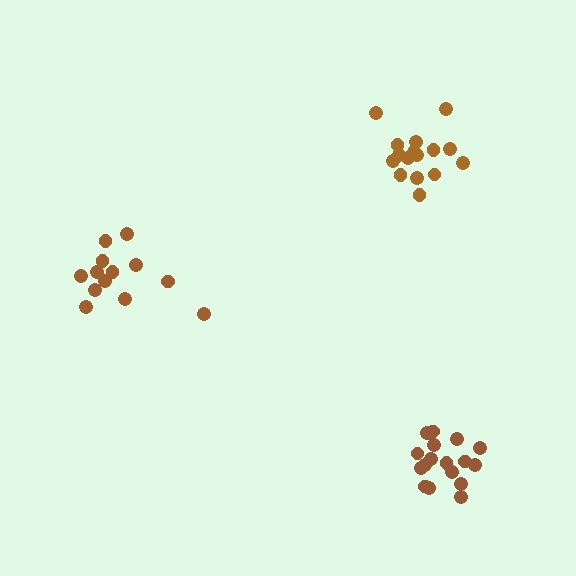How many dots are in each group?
Group 1: 18 dots, Group 2: 16 dots, Group 3: 13 dots (47 total).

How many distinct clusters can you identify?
There are 3 distinct clusters.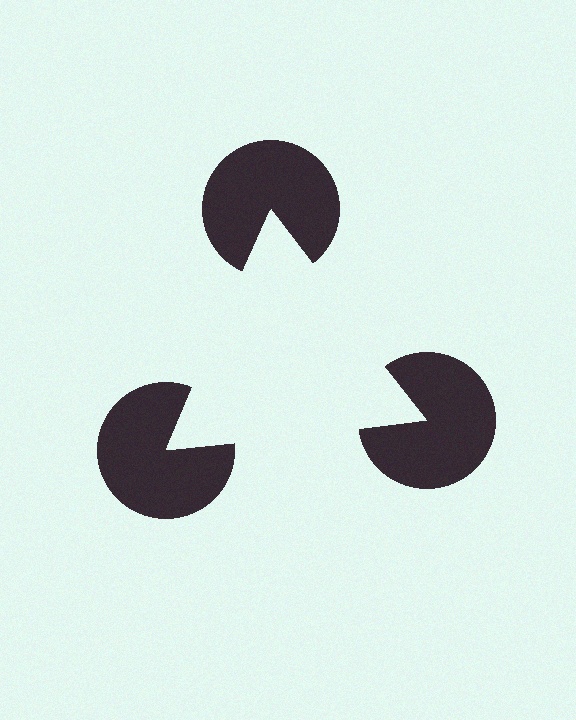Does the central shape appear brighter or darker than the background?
It typically appears slightly brighter than the background, even though no actual brightness change is drawn.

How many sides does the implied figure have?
3 sides.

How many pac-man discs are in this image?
There are 3 — one at each vertex of the illusory triangle.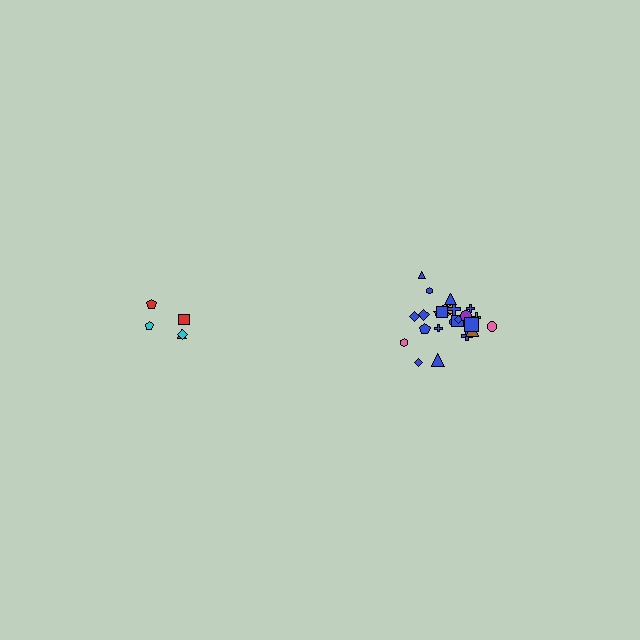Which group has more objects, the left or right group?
The right group.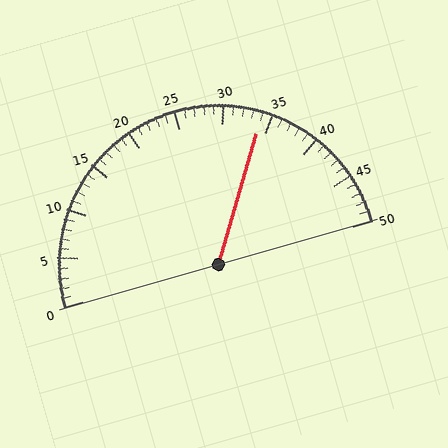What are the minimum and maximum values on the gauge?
The gauge ranges from 0 to 50.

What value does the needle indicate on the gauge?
The needle indicates approximately 34.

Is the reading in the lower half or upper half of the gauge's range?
The reading is in the upper half of the range (0 to 50).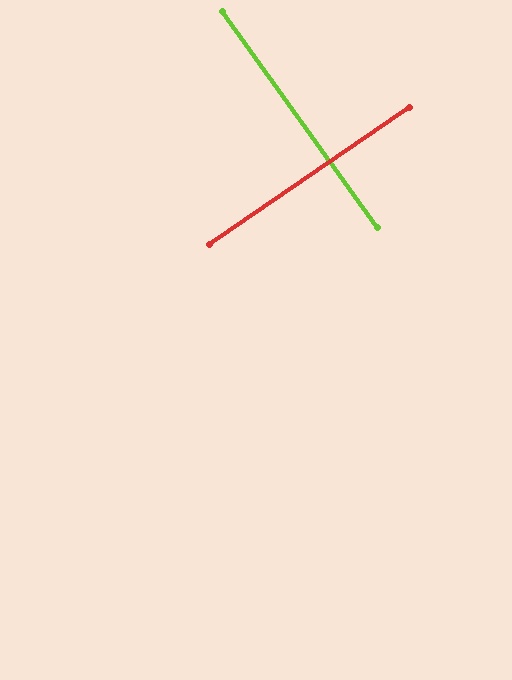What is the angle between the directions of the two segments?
Approximately 89 degrees.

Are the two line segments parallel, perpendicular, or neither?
Perpendicular — they meet at approximately 89°.